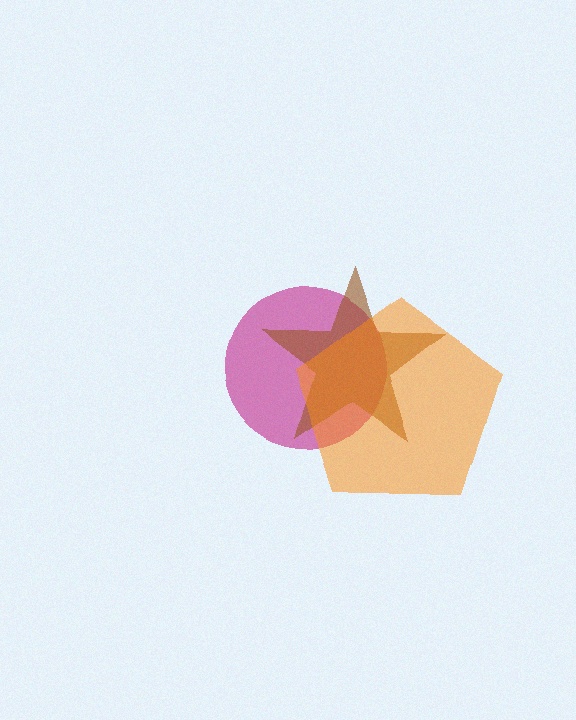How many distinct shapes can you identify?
There are 3 distinct shapes: a magenta circle, a brown star, an orange pentagon.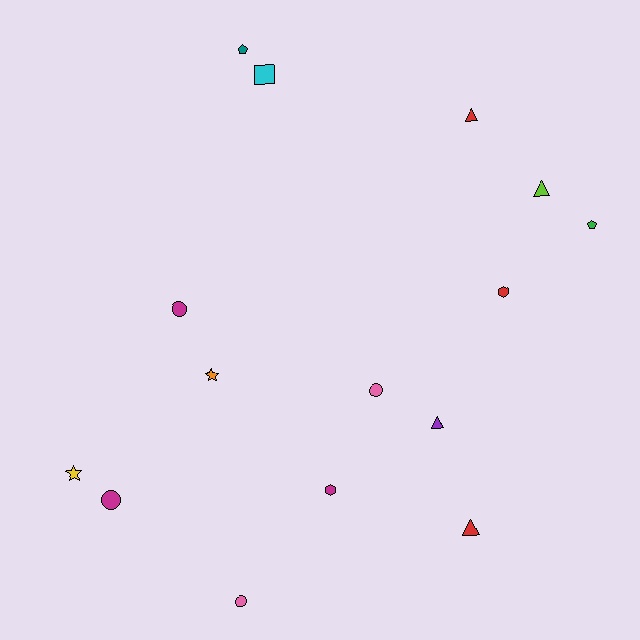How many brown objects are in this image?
There are no brown objects.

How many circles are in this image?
There are 4 circles.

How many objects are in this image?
There are 15 objects.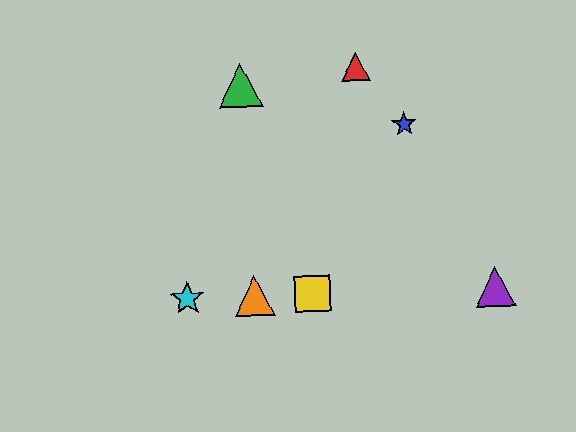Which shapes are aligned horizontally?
The yellow square, the purple triangle, the orange triangle, the cyan star are aligned horizontally.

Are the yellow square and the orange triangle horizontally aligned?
Yes, both are at y≈294.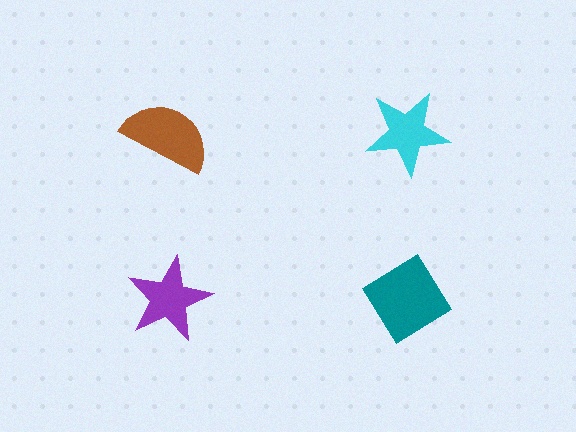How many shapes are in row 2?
2 shapes.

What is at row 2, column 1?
A purple star.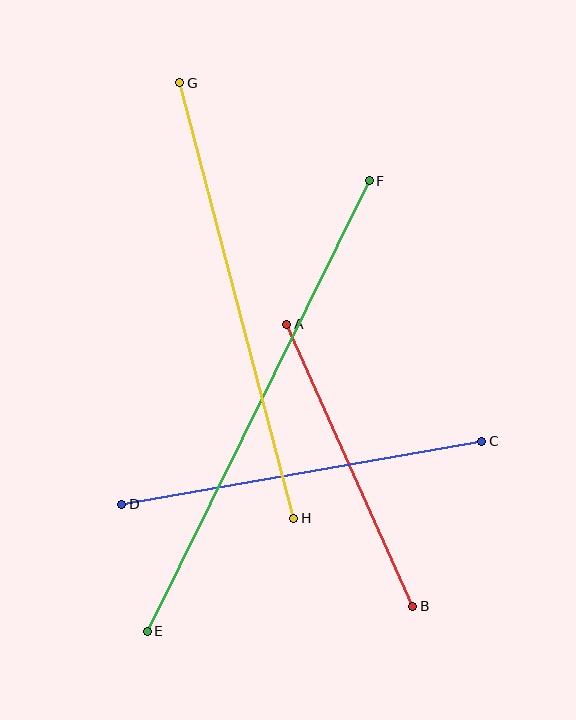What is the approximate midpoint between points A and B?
The midpoint is at approximately (350, 465) pixels.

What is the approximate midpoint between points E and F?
The midpoint is at approximately (258, 406) pixels.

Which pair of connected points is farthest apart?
Points E and F are farthest apart.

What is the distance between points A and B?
The distance is approximately 309 pixels.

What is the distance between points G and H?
The distance is approximately 451 pixels.